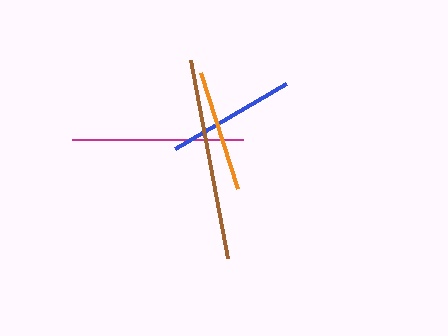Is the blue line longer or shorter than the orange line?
The blue line is longer than the orange line.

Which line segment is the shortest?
The orange line is the shortest at approximately 122 pixels.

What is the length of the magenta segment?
The magenta segment is approximately 171 pixels long.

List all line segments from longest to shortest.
From longest to shortest: brown, magenta, blue, orange.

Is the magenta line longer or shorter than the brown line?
The brown line is longer than the magenta line.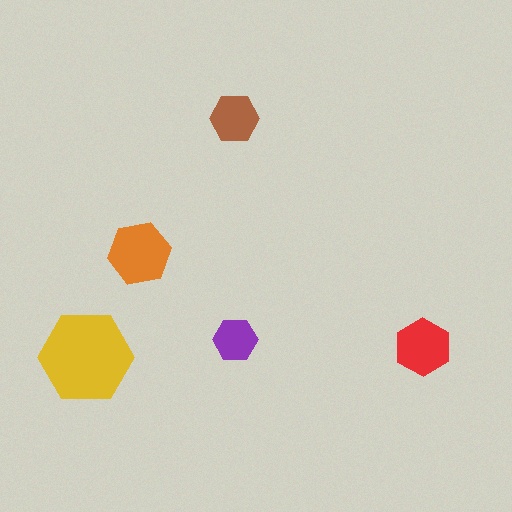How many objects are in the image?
There are 5 objects in the image.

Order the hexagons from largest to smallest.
the yellow one, the orange one, the red one, the brown one, the purple one.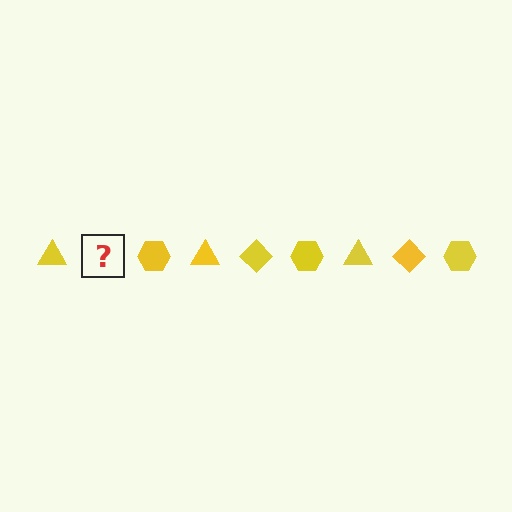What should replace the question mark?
The question mark should be replaced with a yellow diamond.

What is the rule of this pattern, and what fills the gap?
The rule is that the pattern cycles through triangle, diamond, hexagon shapes in yellow. The gap should be filled with a yellow diamond.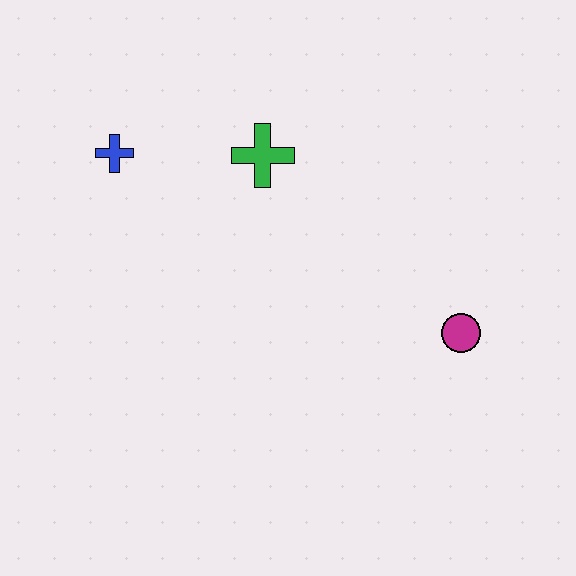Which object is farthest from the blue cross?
The magenta circle is farthest from the blue cross.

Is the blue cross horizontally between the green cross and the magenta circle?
No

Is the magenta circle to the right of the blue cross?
Yes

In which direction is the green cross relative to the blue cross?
The green cross is to the right of the blue cross.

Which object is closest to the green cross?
The blue cross is closest to the green cross.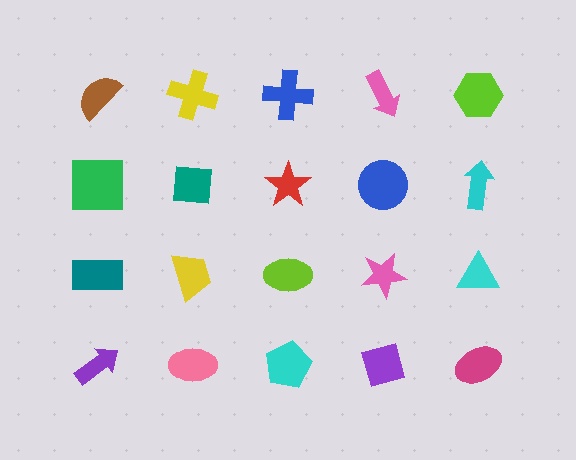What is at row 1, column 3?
A blue cross.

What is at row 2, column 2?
A teal square.